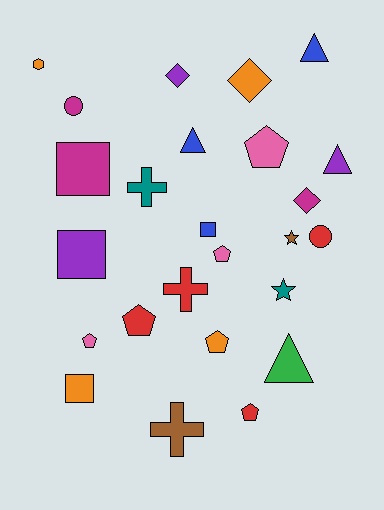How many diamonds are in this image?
There are 3 diamonds.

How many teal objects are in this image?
There are 2 teal objects.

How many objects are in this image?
There are 25 objects.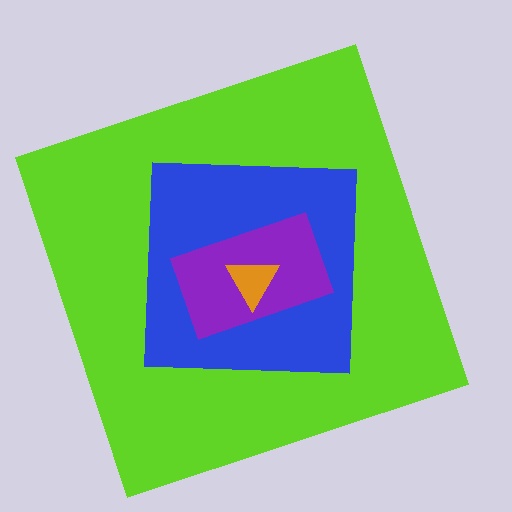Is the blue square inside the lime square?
Yes.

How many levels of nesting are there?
4.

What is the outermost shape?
The lime square.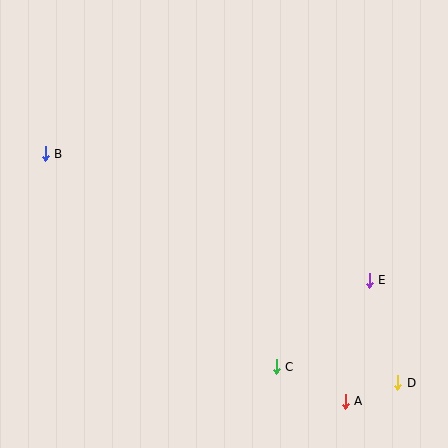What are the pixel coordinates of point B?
Point B is at (45, 154).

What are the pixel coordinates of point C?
Point C is at (276, 367).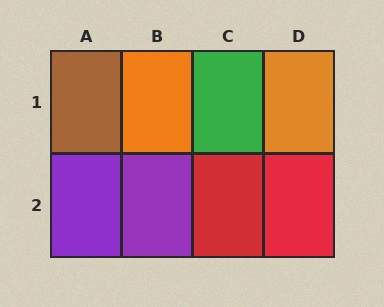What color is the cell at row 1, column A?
Brown.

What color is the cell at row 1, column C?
Green.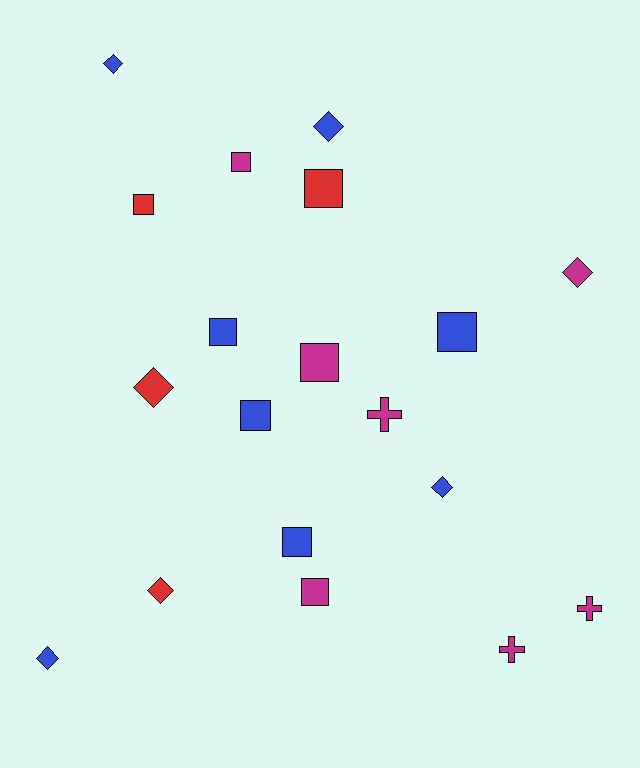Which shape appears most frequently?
Square, with 9 objects.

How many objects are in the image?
There are 19 objects.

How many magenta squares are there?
There are 3 magenta squares.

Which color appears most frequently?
Blue, with 8 objects.